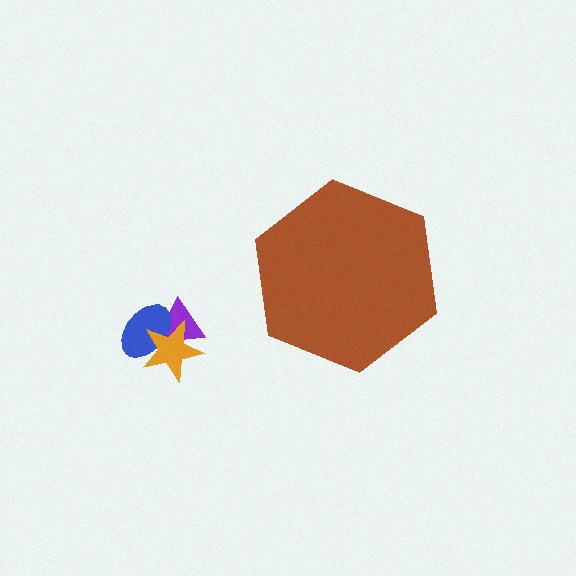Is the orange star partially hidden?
No, the orange star is fully visible.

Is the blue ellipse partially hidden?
No, the blue ellipse is fully visible.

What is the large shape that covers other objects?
A brown hexagon.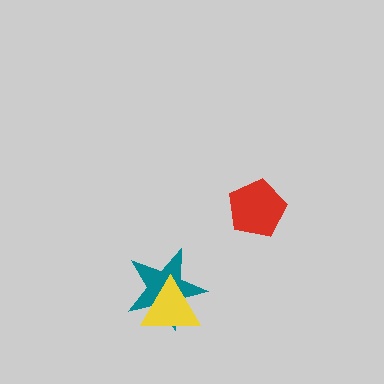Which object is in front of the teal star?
The yellow triangle is in front of the teal star.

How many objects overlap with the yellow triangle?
1 object overlaps with the yellow triangle.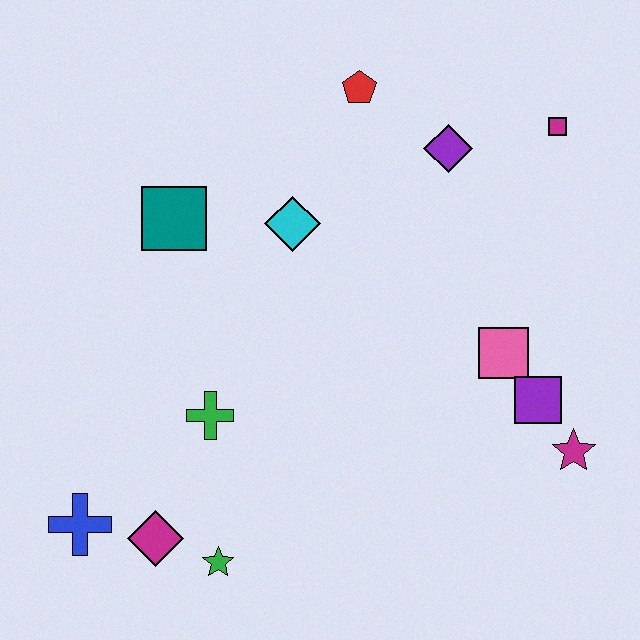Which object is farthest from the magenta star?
The blue cross is farthest from the magenta star.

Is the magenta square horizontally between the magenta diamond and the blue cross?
No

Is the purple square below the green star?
No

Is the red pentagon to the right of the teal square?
Yes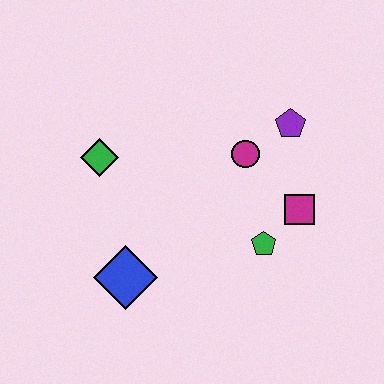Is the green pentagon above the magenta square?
No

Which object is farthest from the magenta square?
The green diamond is farthest from the magenta square.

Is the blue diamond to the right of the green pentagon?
No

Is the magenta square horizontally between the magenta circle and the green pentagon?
No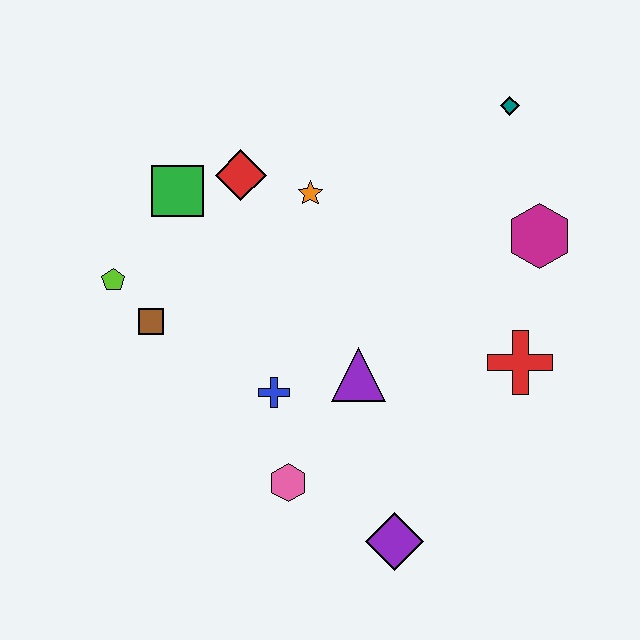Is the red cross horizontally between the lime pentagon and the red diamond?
No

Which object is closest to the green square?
The red diamond is closest to the green square.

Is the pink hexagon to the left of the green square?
No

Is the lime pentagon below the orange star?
Yes